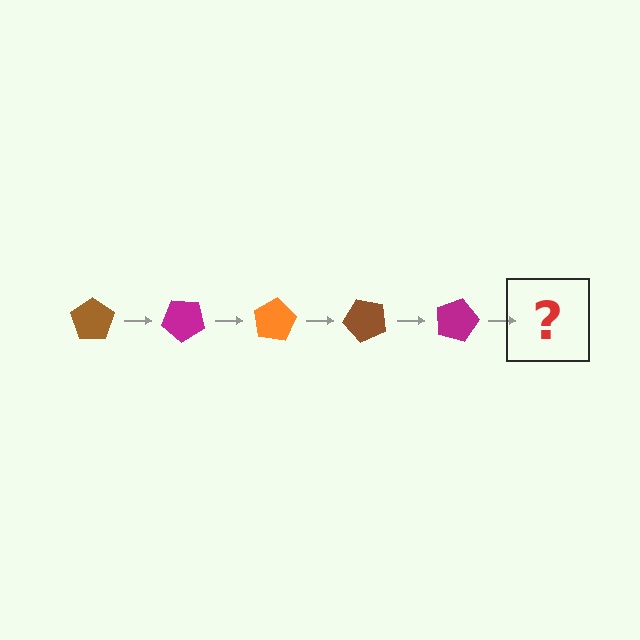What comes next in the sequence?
The next element should be an orange pentagon, rotated 200 degrees from the start.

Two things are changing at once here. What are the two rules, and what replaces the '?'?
The two rules are that it rotates 40 degrees each step and the color cycles through brown, magenta, and orange. The '?' should be an orange pentagon, rotated 200 degrees from the start.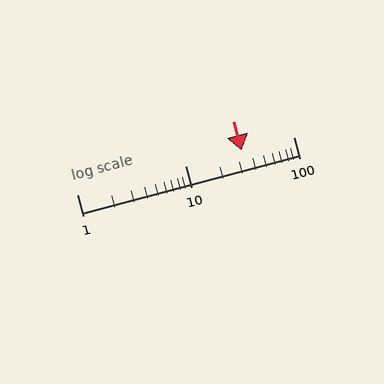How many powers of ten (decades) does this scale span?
The scale spans 2 decades, from 1 to 100.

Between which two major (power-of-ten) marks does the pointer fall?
The pointer is between 10 and 100.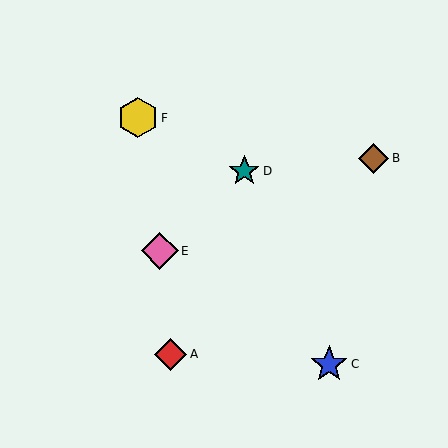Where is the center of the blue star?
The center of the blue star is at (329, 364).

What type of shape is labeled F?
Shape F is a yellow hexagon.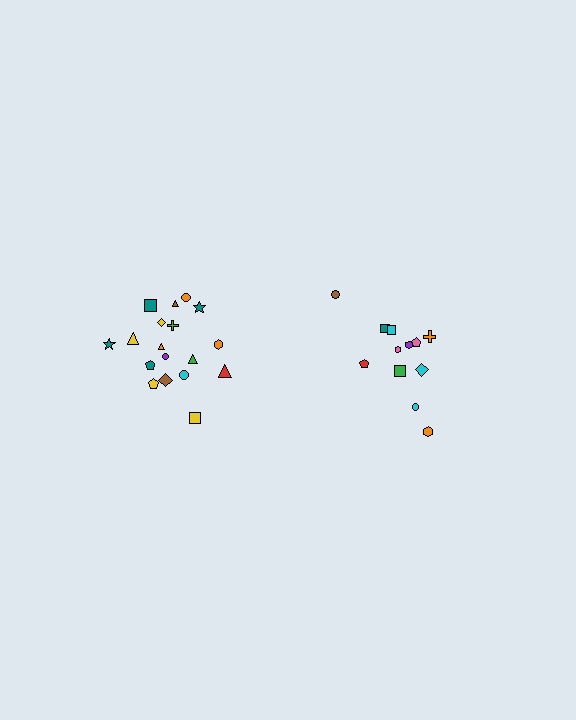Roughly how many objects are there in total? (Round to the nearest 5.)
Roughly 30 objects in total.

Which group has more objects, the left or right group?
The left group.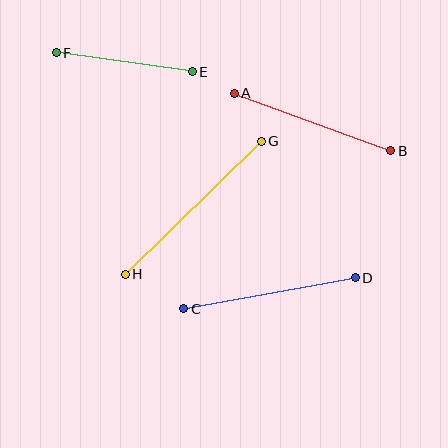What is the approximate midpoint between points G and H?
The midpoint is at approximately (193, 208) pixels.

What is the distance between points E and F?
The distance is approximately 137 pixels.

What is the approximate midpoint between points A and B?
The midpoint is at approximately (313, 122) pixels.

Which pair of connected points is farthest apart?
Points G and H are farthest apart.